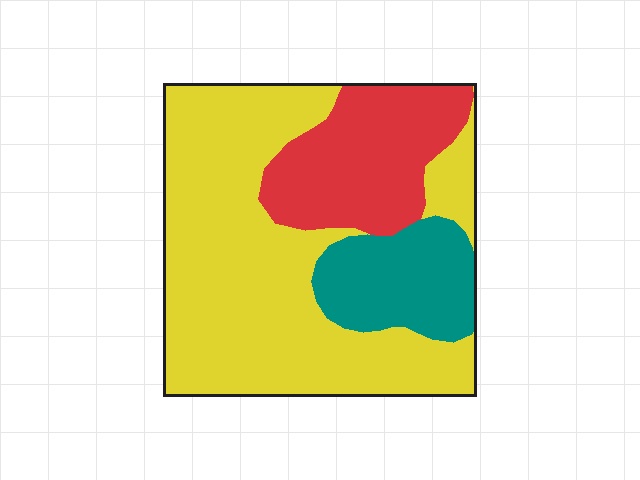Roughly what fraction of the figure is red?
Red takes up about one quarter (1/4) of the figure.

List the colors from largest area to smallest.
From largest to smallest: yellow, red, teal.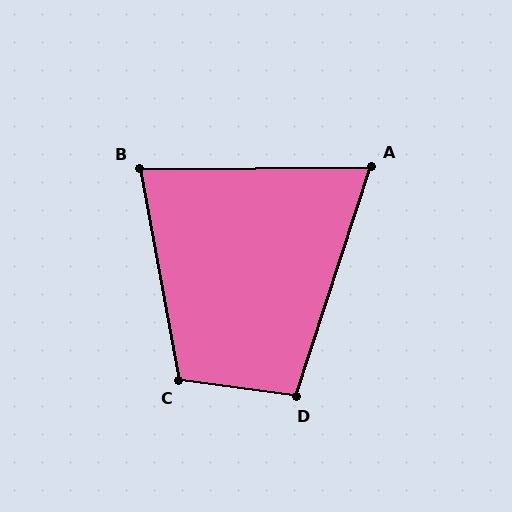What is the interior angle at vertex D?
Approximately 100 degrees (obtuse).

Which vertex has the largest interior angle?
C, at approximately 109 degrees.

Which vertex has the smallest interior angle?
A, at approximately 71 degrees.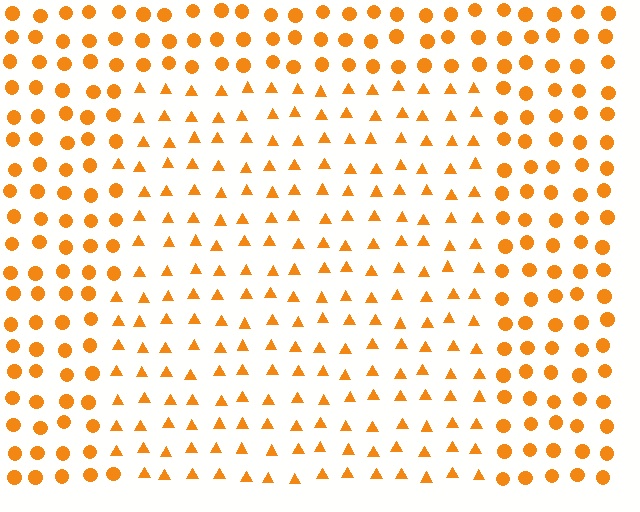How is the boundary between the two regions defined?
The boundary is defined by a change in element shape: triangles inside vs. circles outside. All elements share the same color and spacing.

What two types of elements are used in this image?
The image uses triangles inside the rectangle region and circles outside it.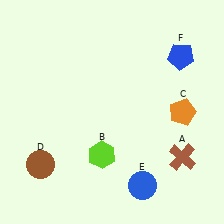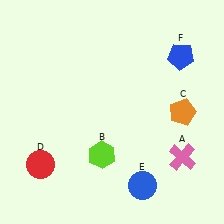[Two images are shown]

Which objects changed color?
A changed from brown to pink. D changed from brown to red.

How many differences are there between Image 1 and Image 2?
There are 2 differences between the two images.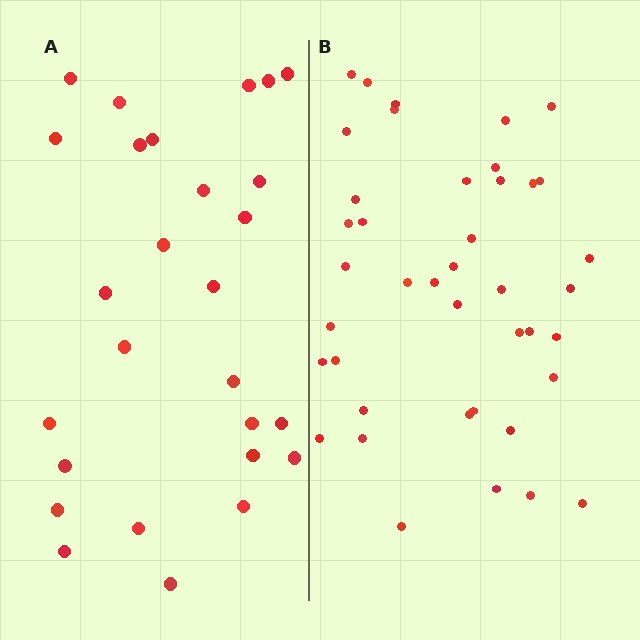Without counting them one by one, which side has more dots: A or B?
Region B (the right region) has more dots.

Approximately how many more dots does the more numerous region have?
Region B has approximately 15 more dots than region A.